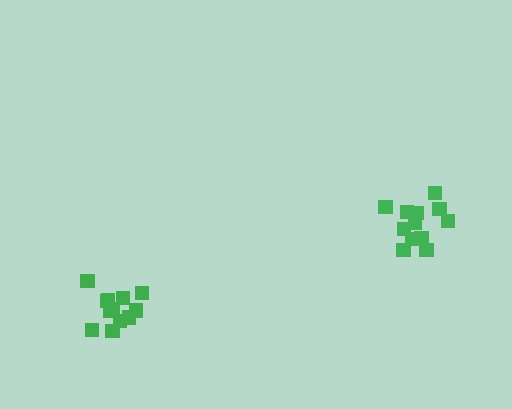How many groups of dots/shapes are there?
There are 2 groups.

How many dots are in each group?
Group 1: 13 dots, Group 2: 12 dots (25 total).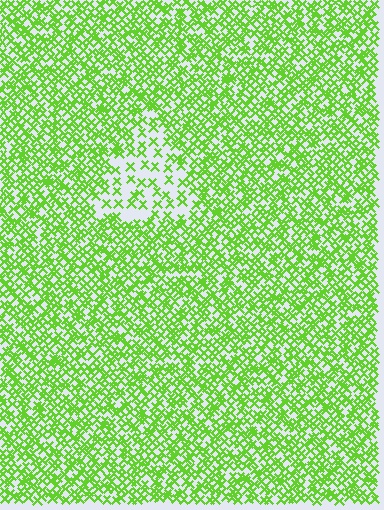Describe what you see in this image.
The image contains small lime elements arranged at two different densities. A triangle-shaped region is visible where the elements are less densely packed than the surrounding area.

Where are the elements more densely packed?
The elements are more densely packed outside the triangle boundary.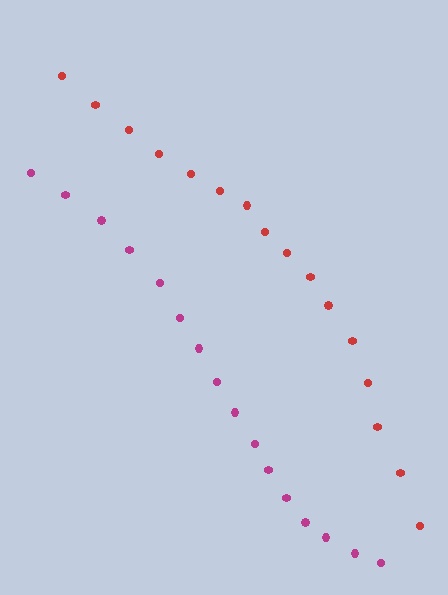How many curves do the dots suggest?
There are 2 distinct paths.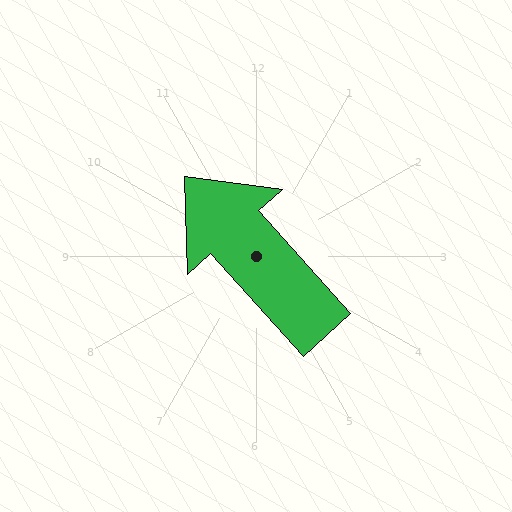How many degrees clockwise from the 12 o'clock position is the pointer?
Approximately 318 degrees.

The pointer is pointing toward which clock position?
Roughly 11 o'clock.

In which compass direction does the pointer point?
Northwest.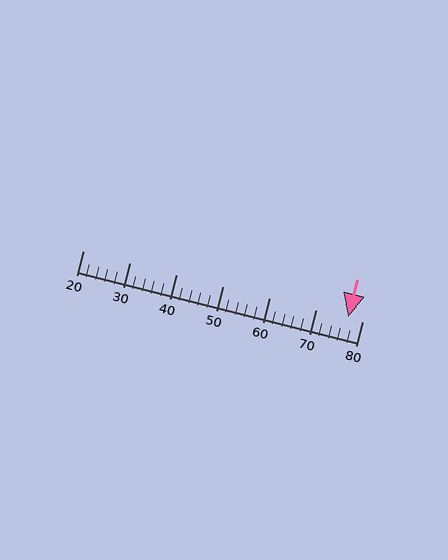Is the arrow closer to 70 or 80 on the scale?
The arrow is closer to 80.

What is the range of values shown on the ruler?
The ruler shows values from 20 to 80.